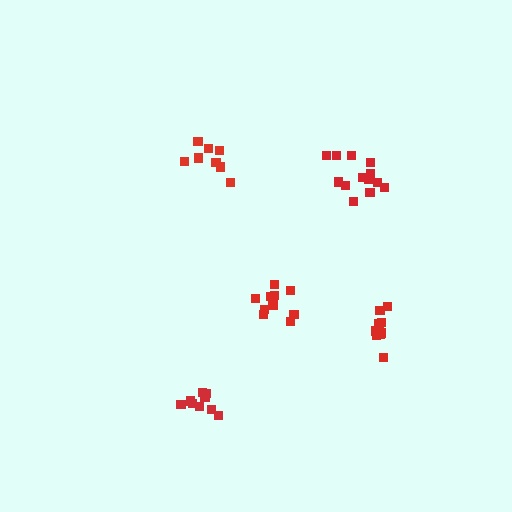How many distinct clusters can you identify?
There are 5 distinct clusters.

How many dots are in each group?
Group 1: 13 dots, Group 2: 8 dots, Group 3: 10 dots, Group 4: 11 dots, Group 5: 10 dots (52 total).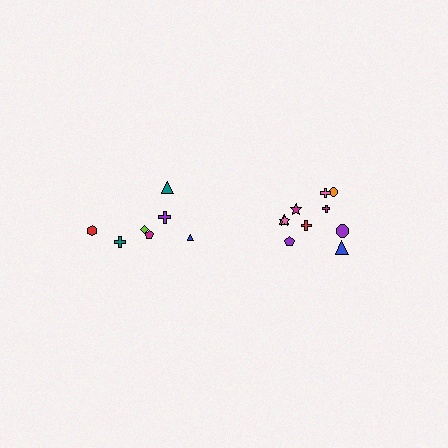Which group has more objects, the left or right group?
The right group.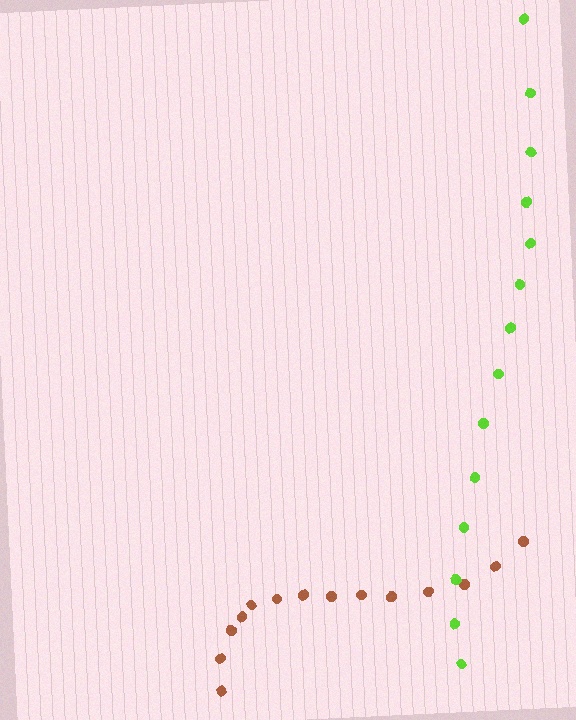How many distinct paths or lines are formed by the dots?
There are 2 distinct paths.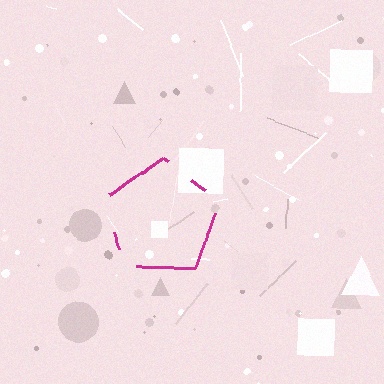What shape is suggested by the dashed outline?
The dashed outline suggests a pentagon.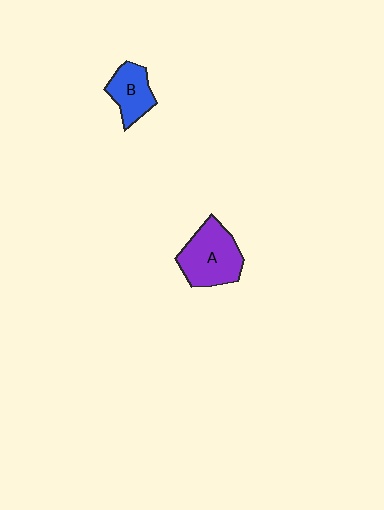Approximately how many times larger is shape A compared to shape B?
Approximately 1.5 times.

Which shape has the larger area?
Shape A (purple).